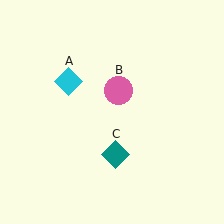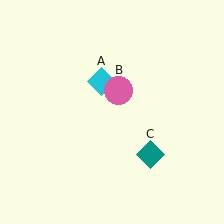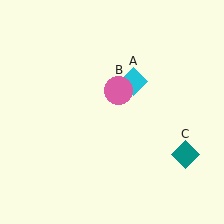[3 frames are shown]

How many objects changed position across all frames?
2 objects changed position: cyan diamond (object A), teal diamond (object C).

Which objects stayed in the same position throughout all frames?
Pink circle (object B) remained stationary.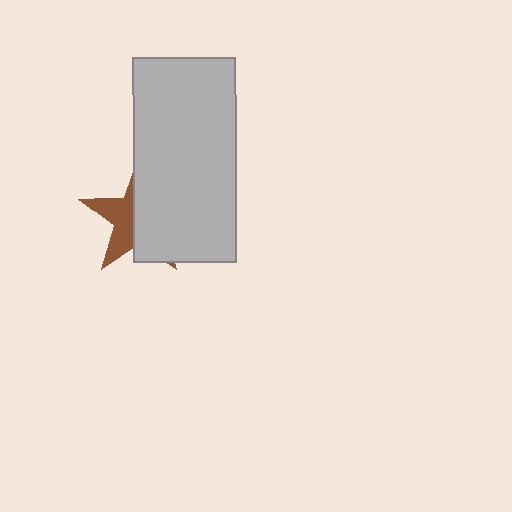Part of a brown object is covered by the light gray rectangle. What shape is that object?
It is a star.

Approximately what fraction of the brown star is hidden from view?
Roughly 59% of the brown star is hidden behind the light gray rectangle.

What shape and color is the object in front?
The object in front is a light gray rectangle.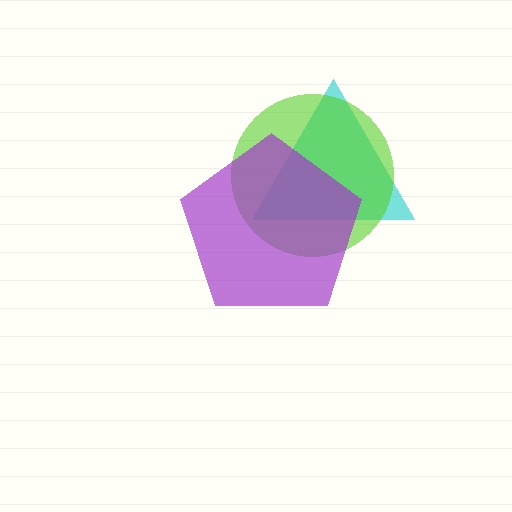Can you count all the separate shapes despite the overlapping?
Yes, there are 3 separate shapes.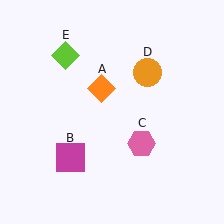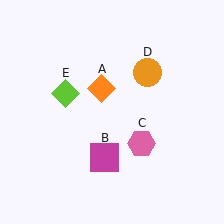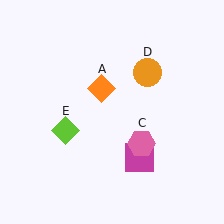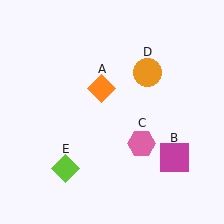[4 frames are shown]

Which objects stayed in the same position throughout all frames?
Orange diamond (object A) and pink hexagon (object C) and orange circle (object D) remained stationary.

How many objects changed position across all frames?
2 objects changed position: magenta square (object B), lime diamond (object E).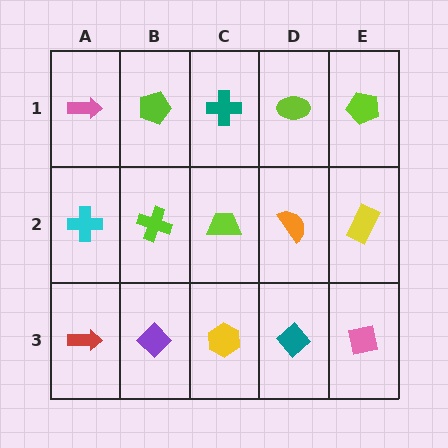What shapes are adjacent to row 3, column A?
A cyan cross (row 2, column A), a purple diamond (row 3, column B).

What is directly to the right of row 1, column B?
A teal cross.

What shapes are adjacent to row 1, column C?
A lime trapezoid (row 2, column C), a lime pentagon (row 1, column B), a lime ellipse (row 1, column D).